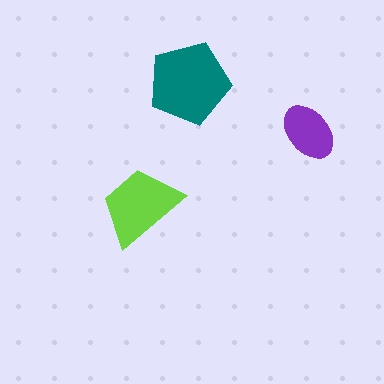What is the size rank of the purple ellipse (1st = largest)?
3rd.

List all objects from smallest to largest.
The purple ellipse, the lime trapezoid, the teal pentagon.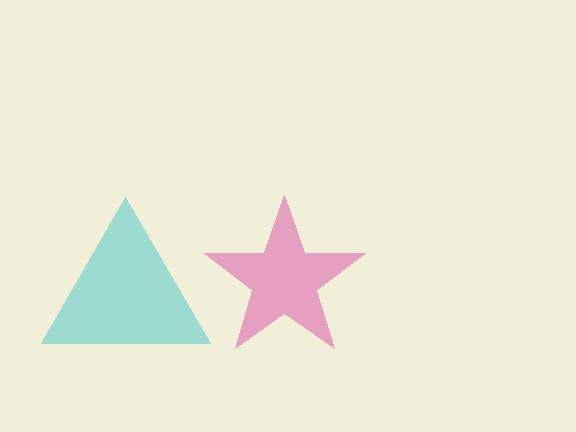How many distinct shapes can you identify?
There are 2 distinct shapes: a cyan triangle, a magenta star.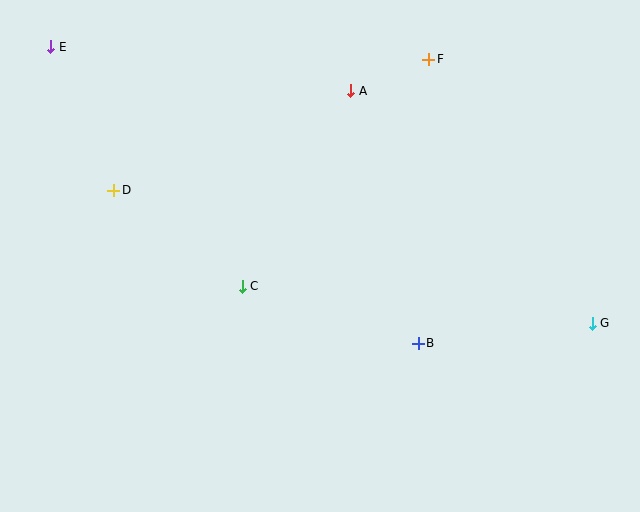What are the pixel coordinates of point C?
Point C is at (242, 286).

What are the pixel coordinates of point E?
Point E is at (51, 47).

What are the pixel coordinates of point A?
Point A is at (351, 91).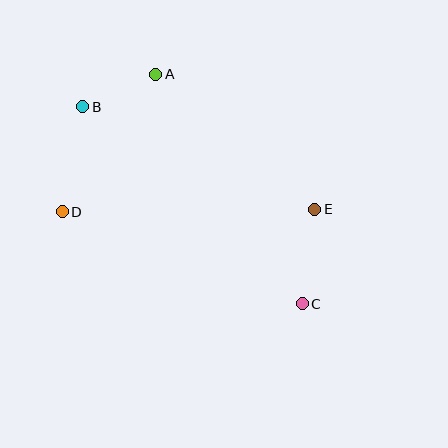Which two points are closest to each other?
Points A and B are closest to each other.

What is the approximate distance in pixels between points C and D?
The distance between C and D is approximately 257 pixels.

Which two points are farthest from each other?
Points B and C are farthest from each other.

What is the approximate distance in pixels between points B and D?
The distance between B and D is approximately 107 pixels.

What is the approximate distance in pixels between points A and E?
The distance between A and E is approximately 208 pixels.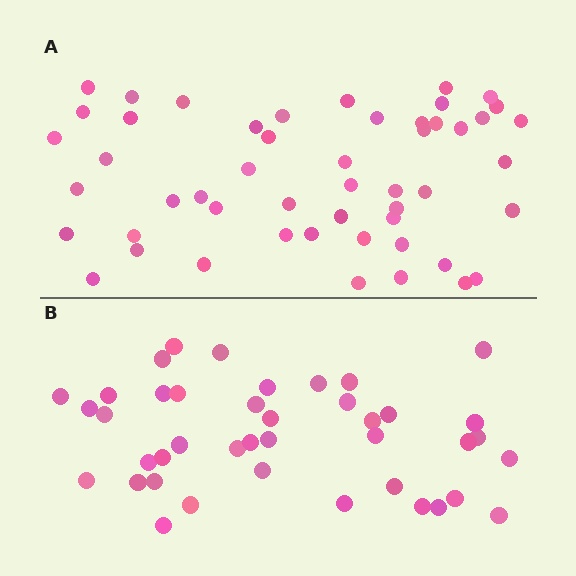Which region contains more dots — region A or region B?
Region A (the top region) has more dots.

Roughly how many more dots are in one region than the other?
Region A has roughly 10 or so more dots than region B.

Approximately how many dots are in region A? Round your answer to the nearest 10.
About 50 dots. (The exact count is 51, which rounds to 50.)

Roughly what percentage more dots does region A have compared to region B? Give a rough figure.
About 25% more.